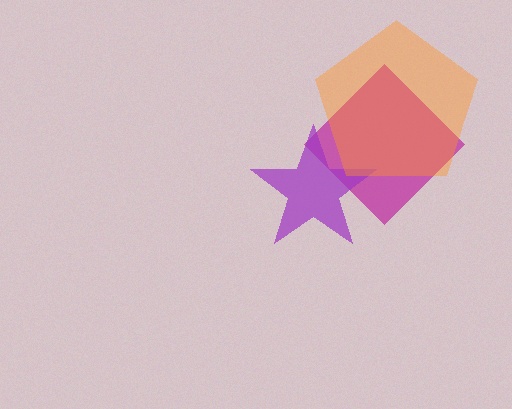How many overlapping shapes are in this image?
There are 3 overlapping shapes in the image.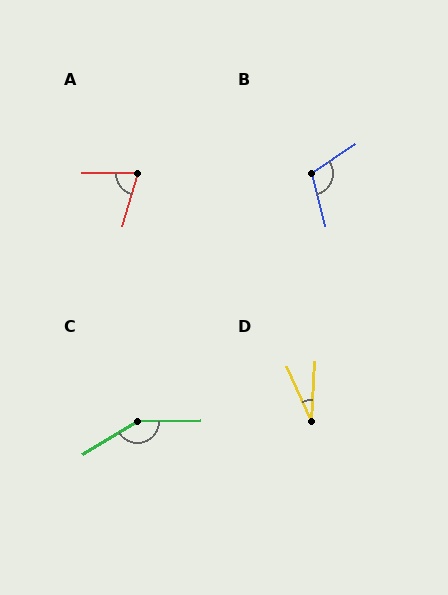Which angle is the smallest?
D, at approximately 28 degrees.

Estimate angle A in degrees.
Approximately 74 degrees.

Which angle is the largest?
C, at approximately 149 degrees.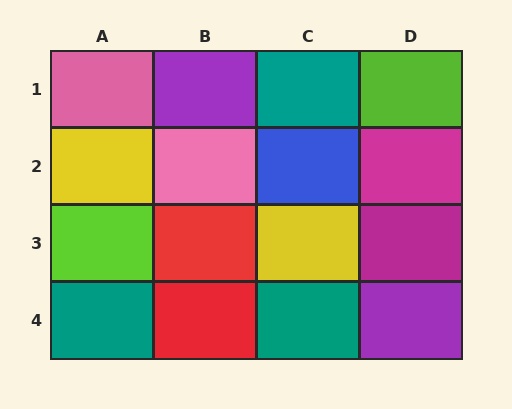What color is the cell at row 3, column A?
Lime.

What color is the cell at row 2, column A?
Yellow.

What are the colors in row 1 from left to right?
Pink, purple, teal, lime.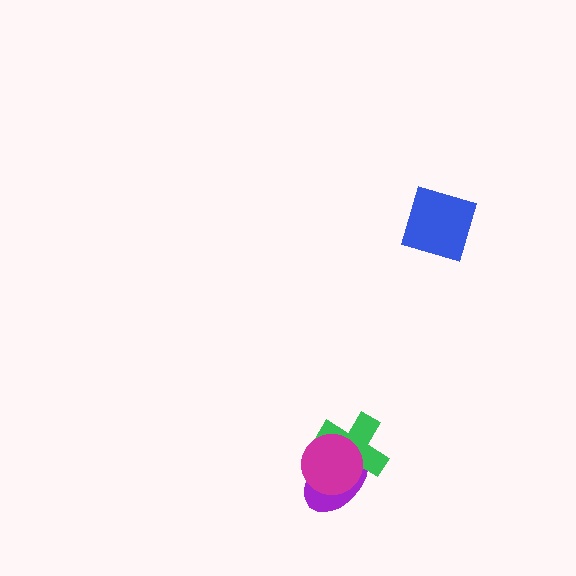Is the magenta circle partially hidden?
No, no other shape covers it.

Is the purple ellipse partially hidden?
Yes, it is partially covered by another shape.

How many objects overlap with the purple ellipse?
2 objects overlap with the purple ellipse.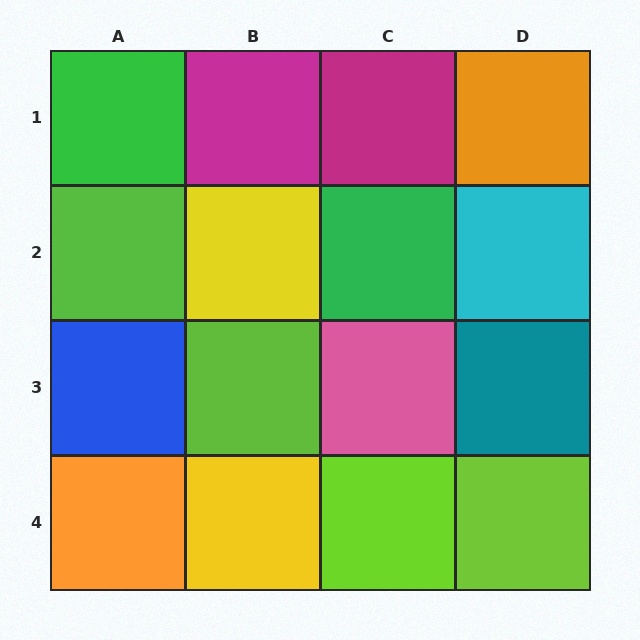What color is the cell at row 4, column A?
Orange.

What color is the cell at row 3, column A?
Blue.